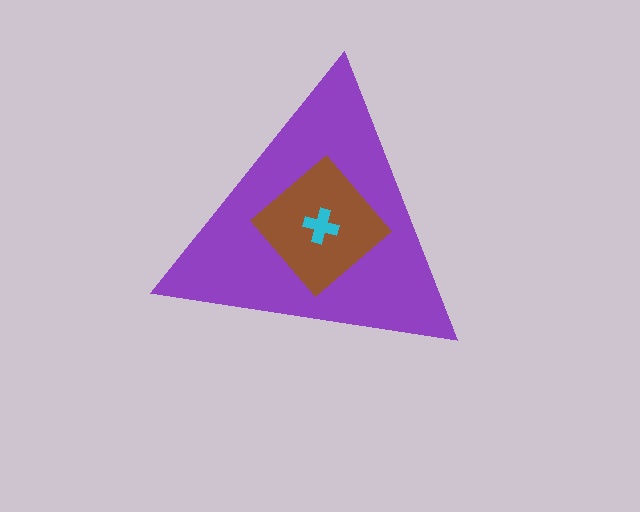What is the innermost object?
The cyan cross.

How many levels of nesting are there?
3.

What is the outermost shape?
The purple triangle.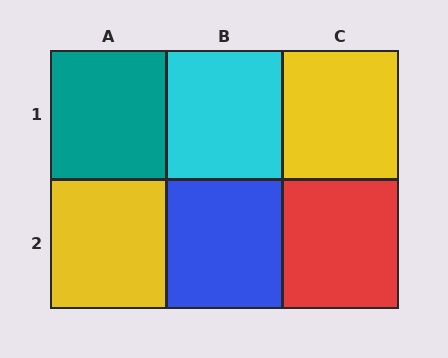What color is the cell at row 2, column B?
Blue.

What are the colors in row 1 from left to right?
Teal, cyan, yellow.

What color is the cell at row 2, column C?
Red.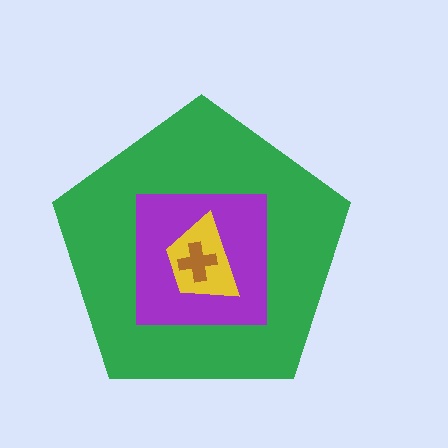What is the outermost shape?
The green pentagon.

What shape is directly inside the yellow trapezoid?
The brown cross.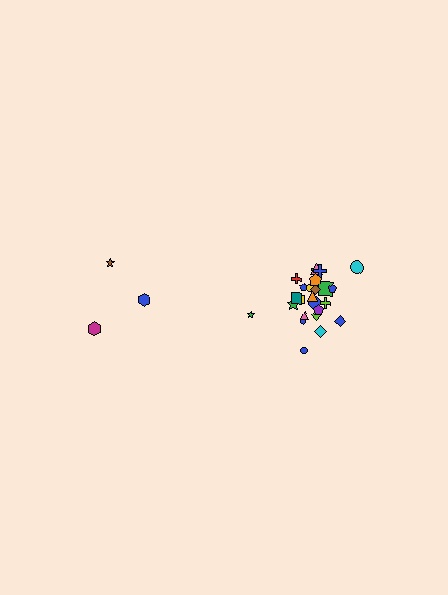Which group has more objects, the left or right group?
The right group.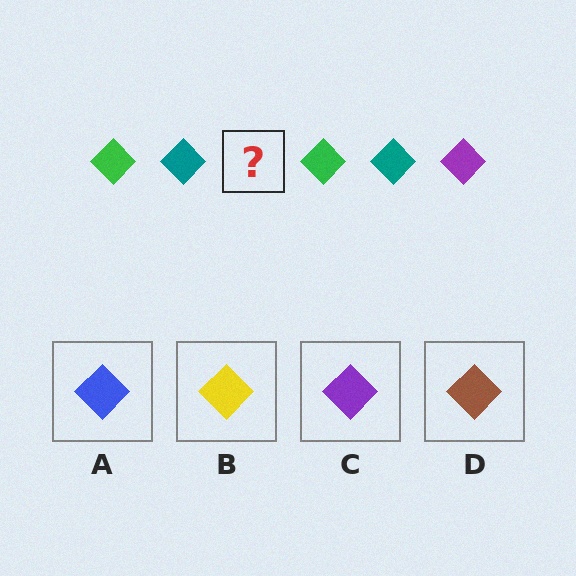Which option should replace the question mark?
Option C.